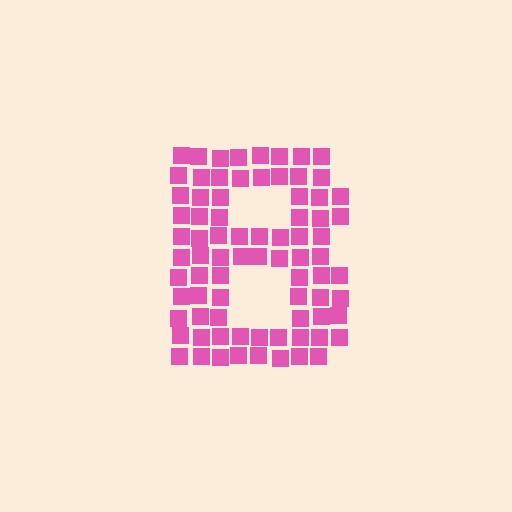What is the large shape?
The large shape is the letter B.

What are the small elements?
The small elements are squares.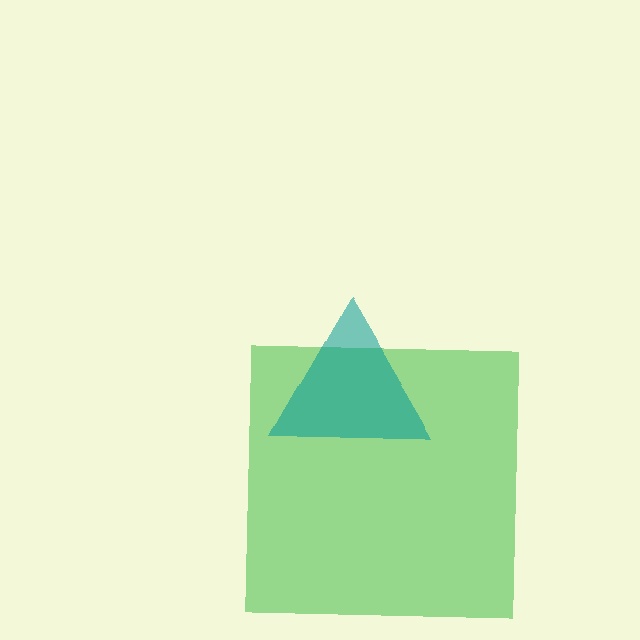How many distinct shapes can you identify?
There are 2 distinct shapes: a green square, a teal triangle.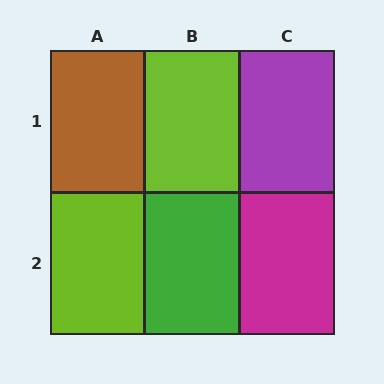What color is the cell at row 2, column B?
Green.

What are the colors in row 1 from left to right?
Brown, lime, purple.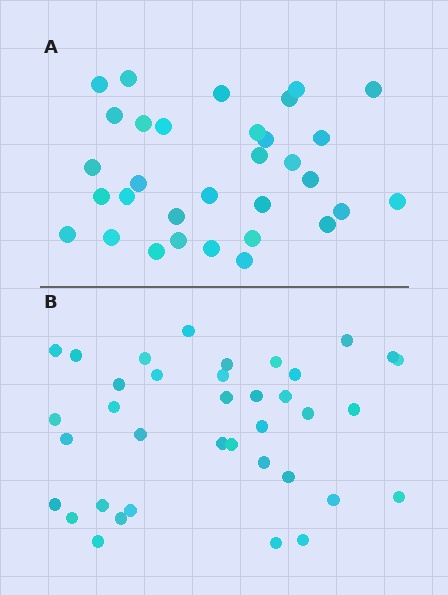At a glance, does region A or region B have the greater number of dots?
Region B (the bottom region) has more dots.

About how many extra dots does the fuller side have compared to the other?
Region B has about 5 more dots than region A.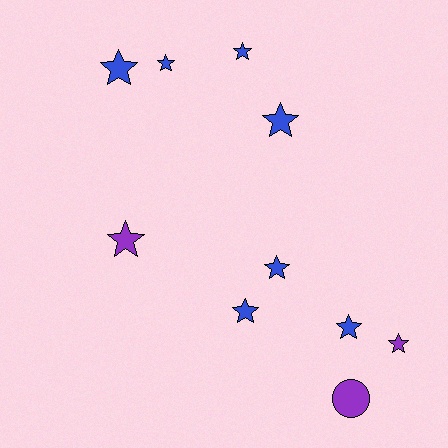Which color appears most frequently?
Blue, with 7 objects.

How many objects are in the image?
There are 10 objects.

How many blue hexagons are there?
There are no blue hexagons.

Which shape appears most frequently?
Star, with 9 objects.